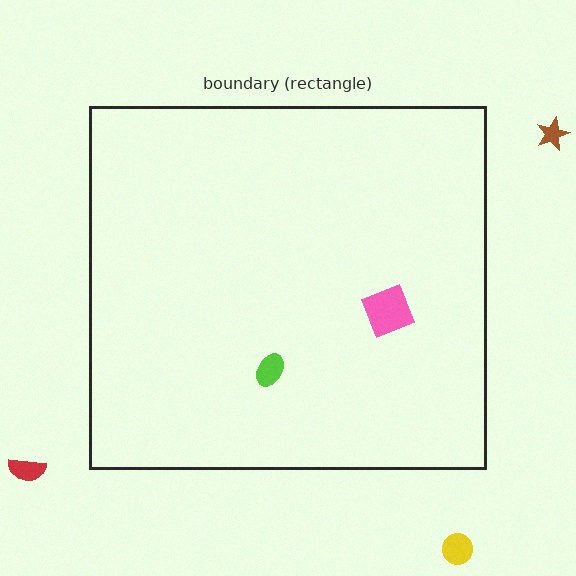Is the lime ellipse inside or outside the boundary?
Inside.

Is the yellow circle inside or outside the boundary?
Outside.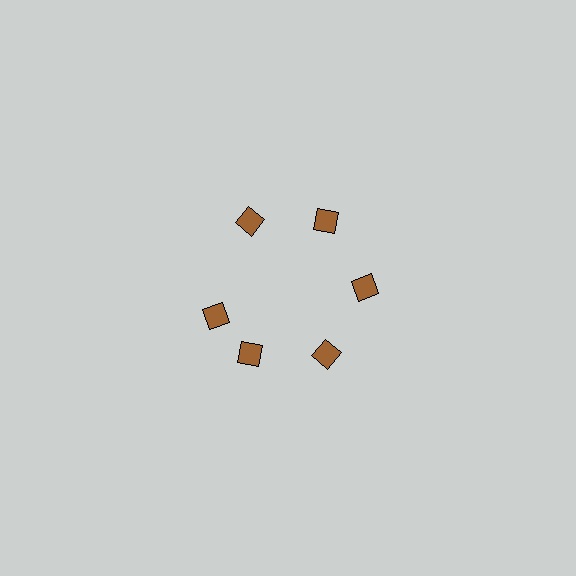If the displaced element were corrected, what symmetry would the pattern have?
It would have 6-fold rotational symmetry — the pattern would map onto itself every 60 degrees.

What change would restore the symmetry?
The symmetry would be restored by rotating it back into even spacing with its neighbors so that all 6 diamonds sit at equal angles and equal distance from the center.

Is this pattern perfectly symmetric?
No. The 6 brown diamonds are arranged in a ring, but one element near the 9 o'clock position is rotated out of alignment along the ring, breaking the 6-fold rotational symmetry.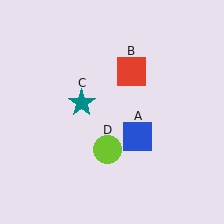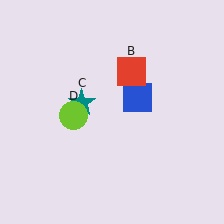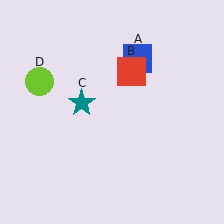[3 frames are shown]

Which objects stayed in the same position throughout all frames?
Red square (object B) and teal star (object C) remained stationary.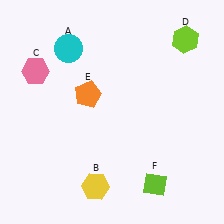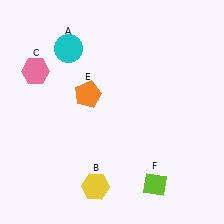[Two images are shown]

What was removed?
The lime hexagon (D) was removed in Image 2.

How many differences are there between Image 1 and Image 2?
There is 1 difference between the two images.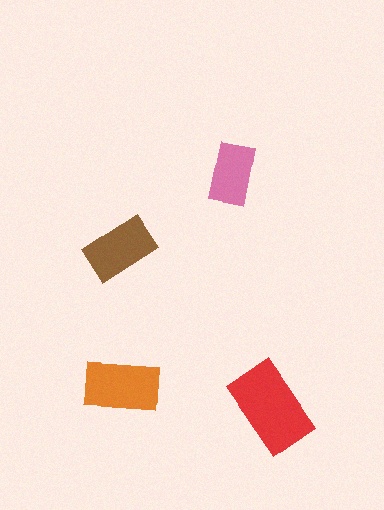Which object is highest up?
The pink rectangle is topmost.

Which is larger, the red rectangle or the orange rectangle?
The red one.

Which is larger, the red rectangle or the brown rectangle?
The red one.